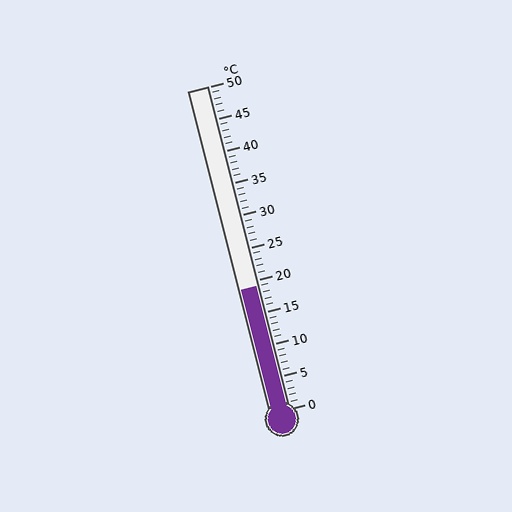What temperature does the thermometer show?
The thermometer shows approximately 19°C.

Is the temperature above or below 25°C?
The temperature is below 25°C.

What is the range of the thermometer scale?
The thermometer scale ranges from 0°C to 50°C.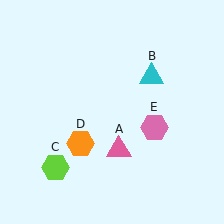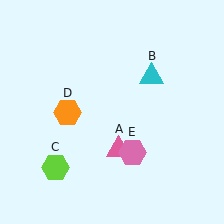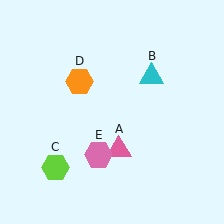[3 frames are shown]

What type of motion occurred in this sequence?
The orange hexagon (object D), pink hexagon (object E) rotated clockwise around the center of the scene.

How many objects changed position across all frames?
2 objects changed position: orange hexagon (object D), pink hexagon (object E).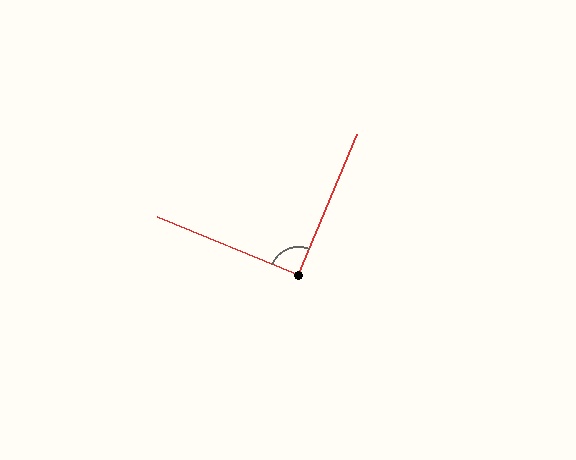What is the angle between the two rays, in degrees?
Approximately 91 degrees.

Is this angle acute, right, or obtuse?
It is approximately a right angle.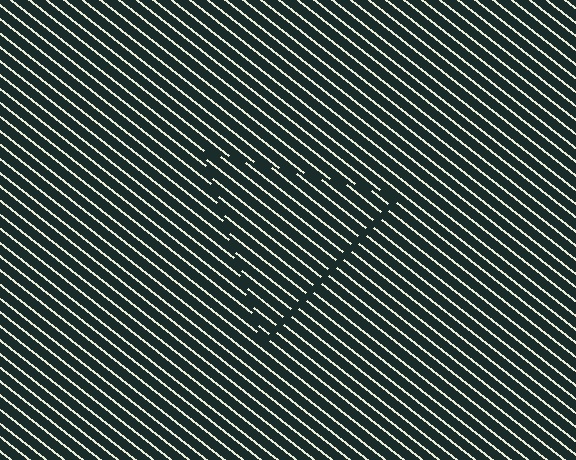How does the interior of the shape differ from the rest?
The interior of the shape contains the same grating, shifted by half a period — the contour is defined by the phase discontinuity where line-ends from the inner and outer gratings abut.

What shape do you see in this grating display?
An illusory triangle. The interior of the shape contains the same grating, shifted by half a period — the contour is defined by the phase discontinuity where line-ends from the inner and outer gratings abut.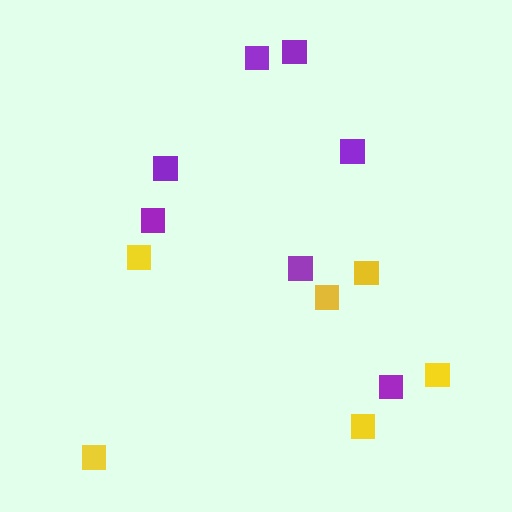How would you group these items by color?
There are 2 groups: one group of yellow squares (6) and one group of purple squares (7).